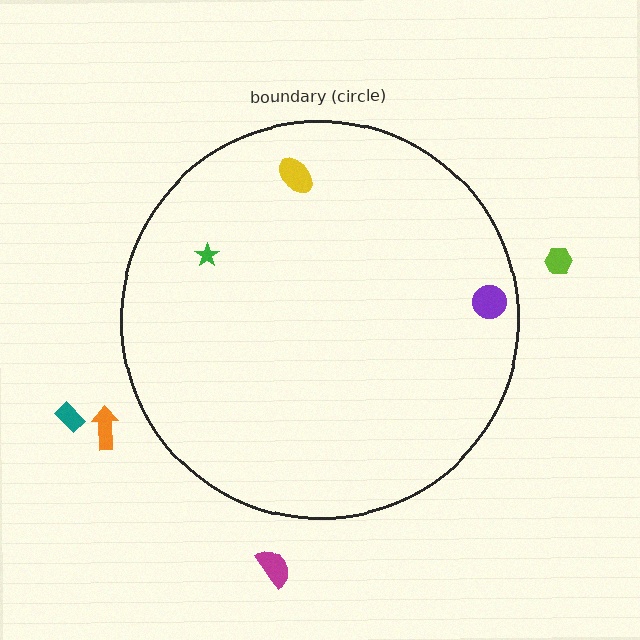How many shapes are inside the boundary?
3 inside, 4 outside.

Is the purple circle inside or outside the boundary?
Inside.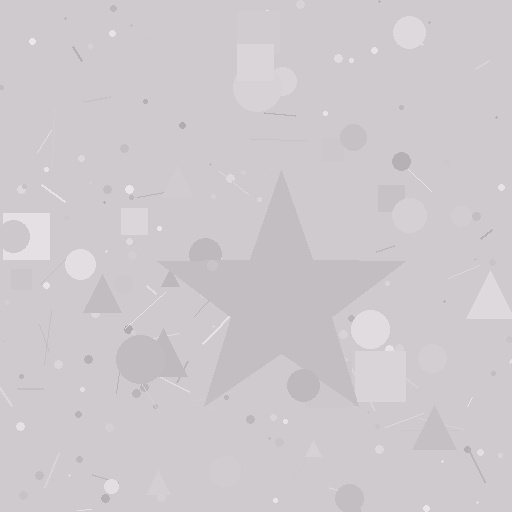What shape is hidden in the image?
A star is hidden in the image.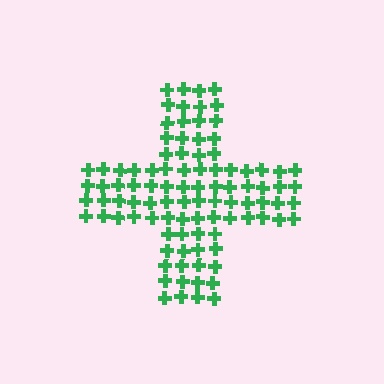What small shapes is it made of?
It is made of small crosses.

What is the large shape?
The large shape is a cross.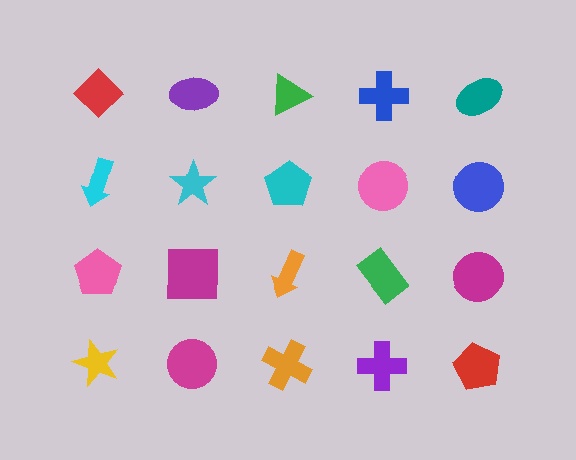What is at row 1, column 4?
A blue cross.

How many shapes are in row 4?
5 shapes.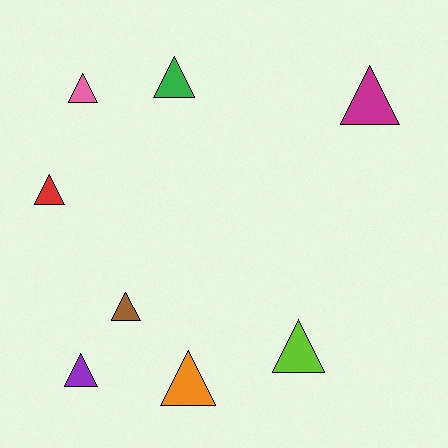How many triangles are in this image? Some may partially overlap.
There are 8 triangles.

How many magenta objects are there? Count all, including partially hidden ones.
There is 1 magenta object.